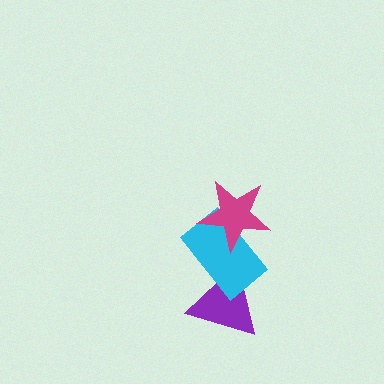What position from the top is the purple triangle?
The purple triangle is 3rd from the top.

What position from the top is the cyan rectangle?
The cyan rectangle is 2nd from the top.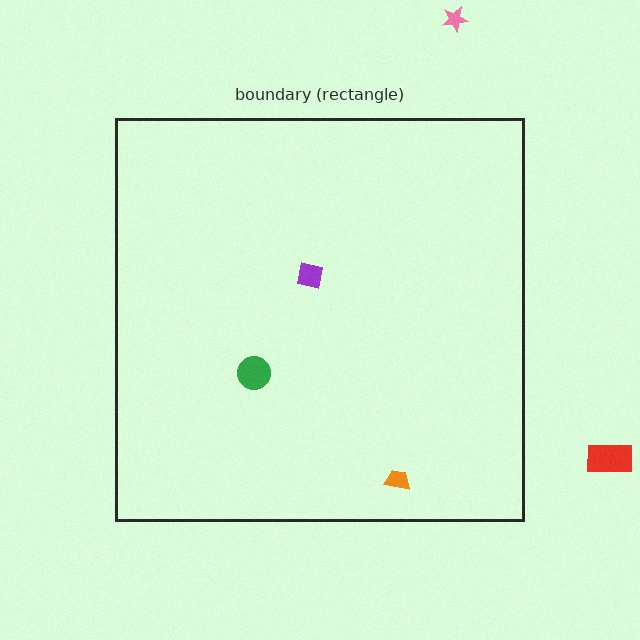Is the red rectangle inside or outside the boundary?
Outside.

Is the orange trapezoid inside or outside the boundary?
Inside.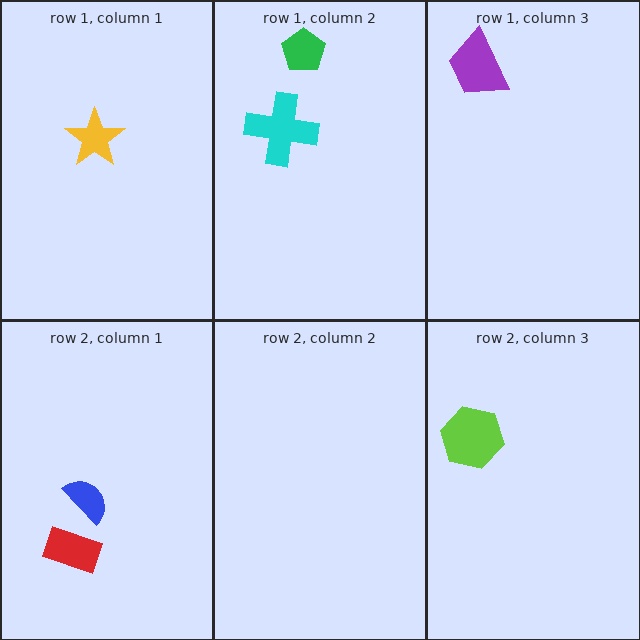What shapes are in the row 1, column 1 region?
The yellow star.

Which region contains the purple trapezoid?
The row 1, column 3 region.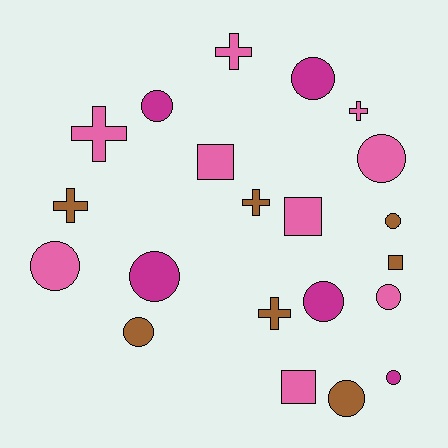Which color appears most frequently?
Pink, with 9 objects.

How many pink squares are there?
There are 3 pink squares.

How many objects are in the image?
There are 21 objects.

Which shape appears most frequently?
Circle, with 11 objects.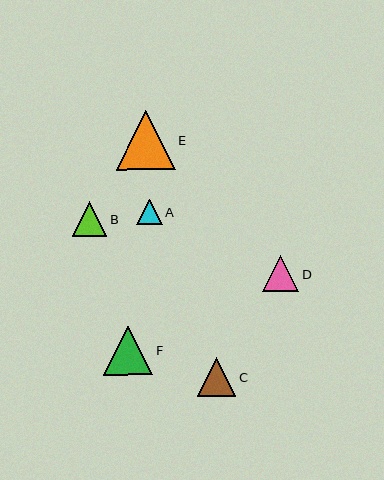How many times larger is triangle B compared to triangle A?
Triangle B is approximately 1.3 times the size of triangle A.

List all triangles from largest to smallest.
From largest to smallest: E, F, C, D, B, A.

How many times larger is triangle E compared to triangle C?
Triangle E is approximately 1.5 times the size of triangle C.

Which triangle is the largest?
Triangle E is the largest with a size of approximately 58 pixels.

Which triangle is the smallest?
Triangle A is the smallest with a size of approximately 26 pixels.